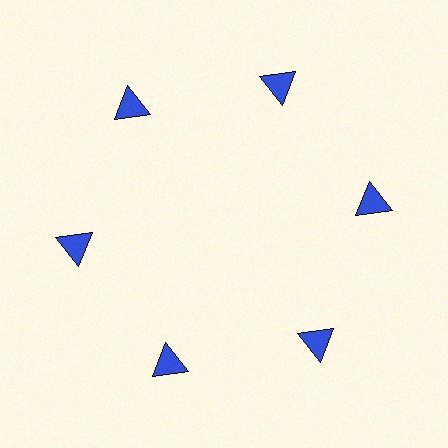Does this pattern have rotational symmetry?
Yes, this pattern has 6-fold rotational symmetry. It looks the same after rotating 60 degrees around the center.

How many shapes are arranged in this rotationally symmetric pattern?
There are 6 shapes, arranged in 6 groups of 1.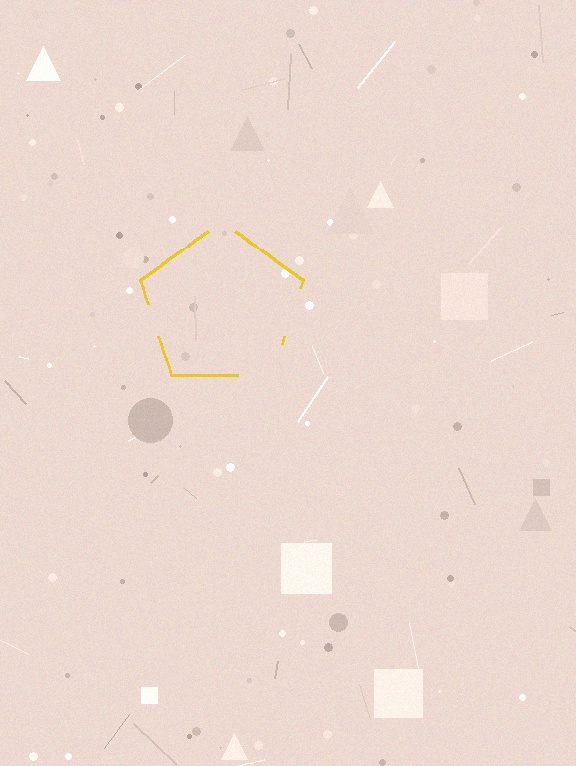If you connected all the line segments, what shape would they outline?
They would outline a pentagon.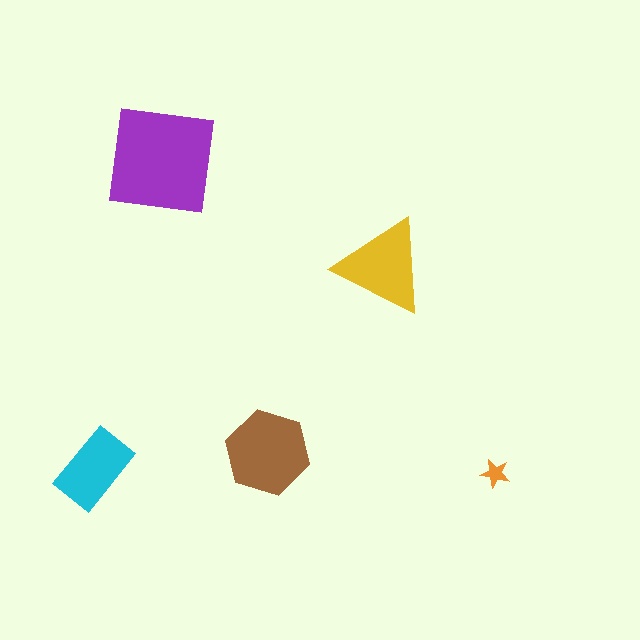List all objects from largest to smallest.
The purple square, the brown hexagon, the yellow triangle, the cyan rectangle, the orange star.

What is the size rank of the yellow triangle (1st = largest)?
3rd.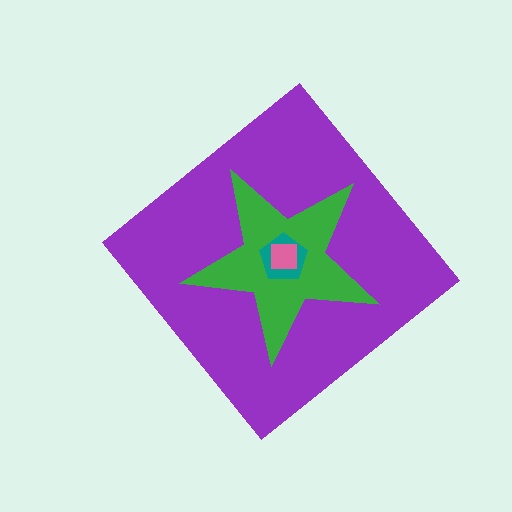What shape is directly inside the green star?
The teal pentagon.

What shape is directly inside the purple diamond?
The green star.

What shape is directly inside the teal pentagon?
The pink square.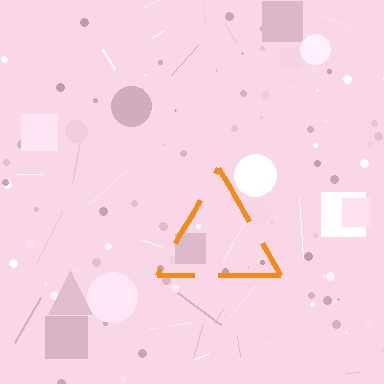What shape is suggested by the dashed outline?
The dashed outline suggests a triangle.